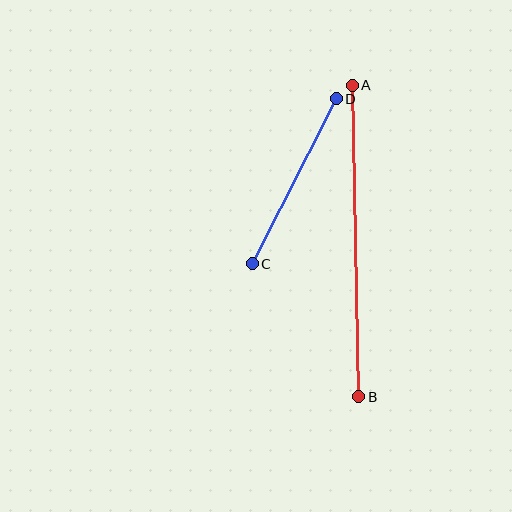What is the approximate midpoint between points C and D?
The midpoint is at approximately (294, 181) pixels.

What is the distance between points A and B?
The distance is approximately 311 pixels.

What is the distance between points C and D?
The distance is approximately 186 pixels.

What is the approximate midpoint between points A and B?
The midpoint is at approximately (356, 241) pixels.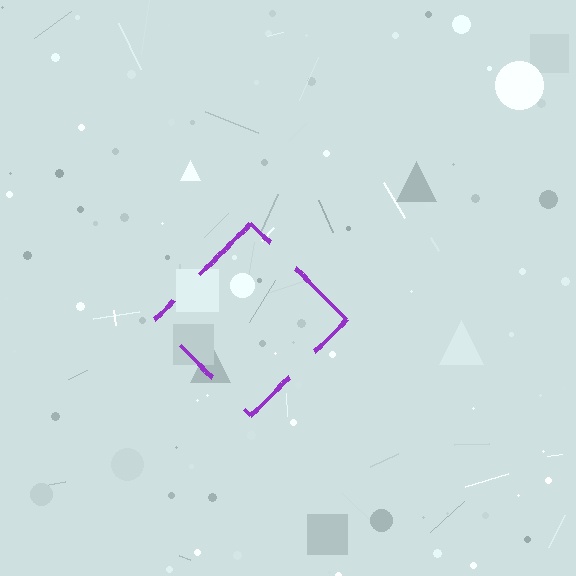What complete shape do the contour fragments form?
The contour fragments form a diamond.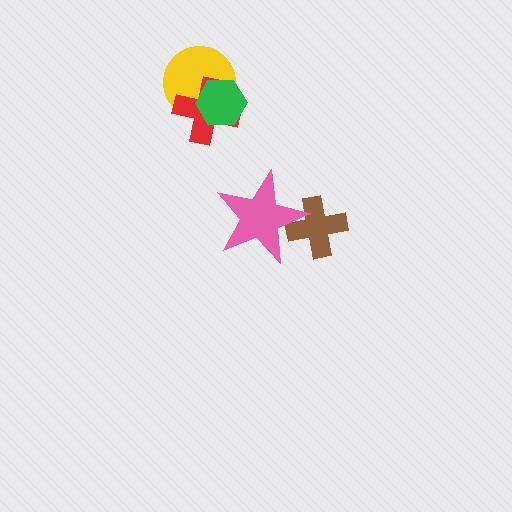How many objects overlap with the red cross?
2 objects overlap with the red cross.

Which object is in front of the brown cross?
The pink star is in front of the brown cross.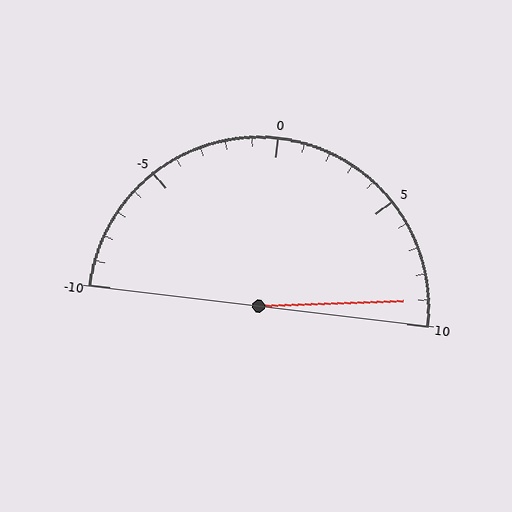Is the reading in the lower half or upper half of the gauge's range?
The reading is in the upper half of the range (-10 to 10).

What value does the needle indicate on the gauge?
The needle indicates approximately 9.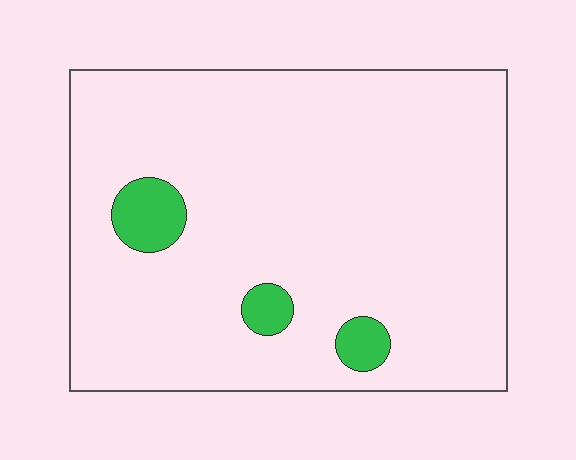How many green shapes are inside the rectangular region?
3.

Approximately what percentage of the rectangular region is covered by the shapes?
Approximately 5%.